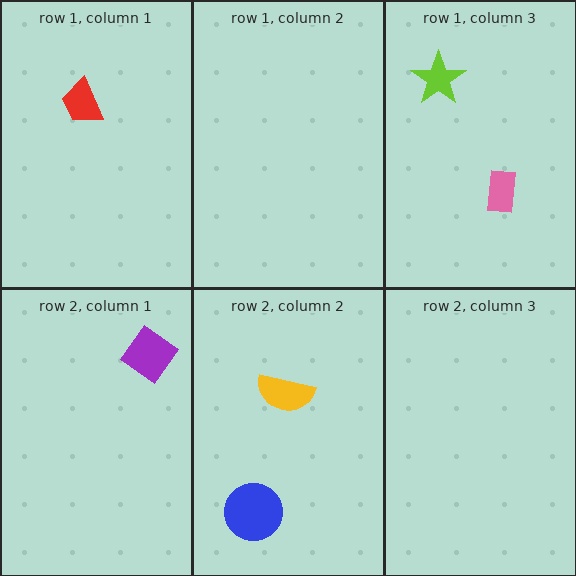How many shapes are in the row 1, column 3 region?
2.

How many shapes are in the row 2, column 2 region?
2.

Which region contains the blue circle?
The row 2, column 2 region.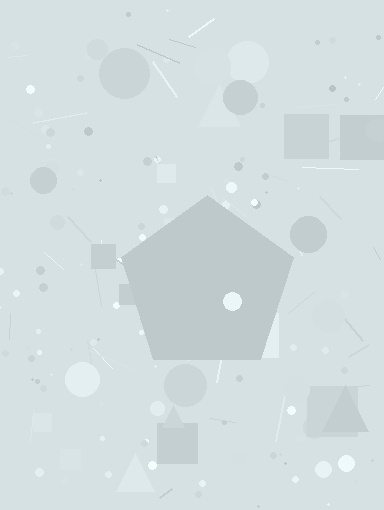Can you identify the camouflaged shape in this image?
The camouflaged shape is a pentagon.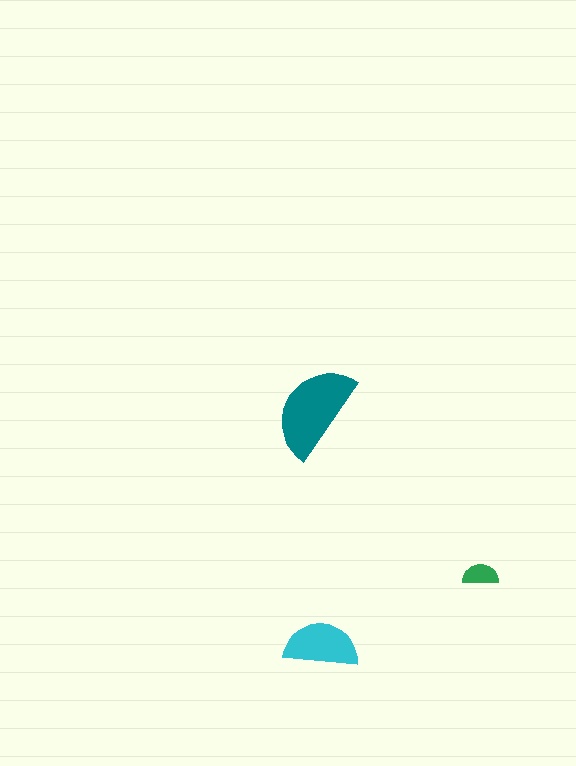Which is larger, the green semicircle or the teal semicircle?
The teal one.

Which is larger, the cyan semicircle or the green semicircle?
The cyan one.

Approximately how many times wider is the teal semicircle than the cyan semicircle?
About 1.5 times wider.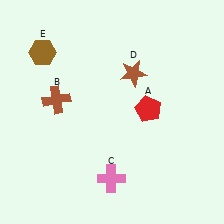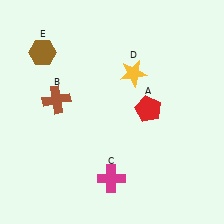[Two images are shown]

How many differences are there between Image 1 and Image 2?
There are 2 differences between the two images.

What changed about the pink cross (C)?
In Image 1, C is pink. In Image 2, it changed to magenta.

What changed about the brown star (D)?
In Image 1, D is brown. In Image 2, it changed to yellow.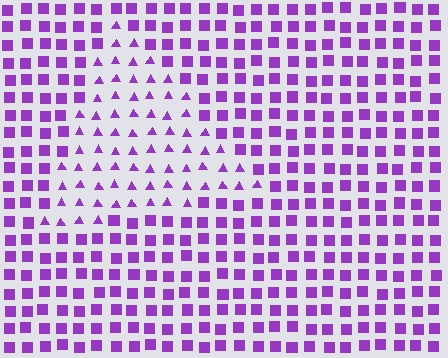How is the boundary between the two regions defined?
The boundary is defined by a change in element shape: triangles inside vs. squares outside. All elements share the same color and spacing.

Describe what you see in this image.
The image is filled with small purple elements arranged in a uniform grid. A triangle-shaped region contains triangles, while the surrounding area contains squares. The boundary is defined purely by the change in element shape.